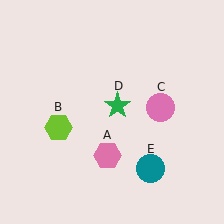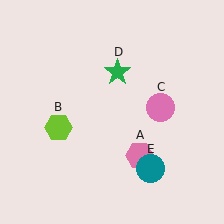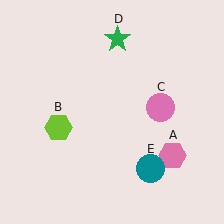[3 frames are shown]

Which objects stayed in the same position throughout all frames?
Lime hexagon (object B) and pink circle (object C) and teal circle (object E) remained stationary.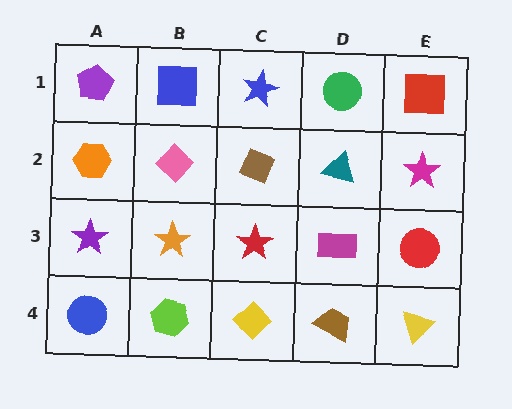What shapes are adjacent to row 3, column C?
A brown diamond (row 2, column C), a yellow diamond (row 4, column C), an orange star (row 3, column B), a magenta rectangle (row 3, column D).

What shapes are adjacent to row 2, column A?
A purple pentagon (row 1, column A), a purple star (row 3, column A), a pink diamond (row 2, column B).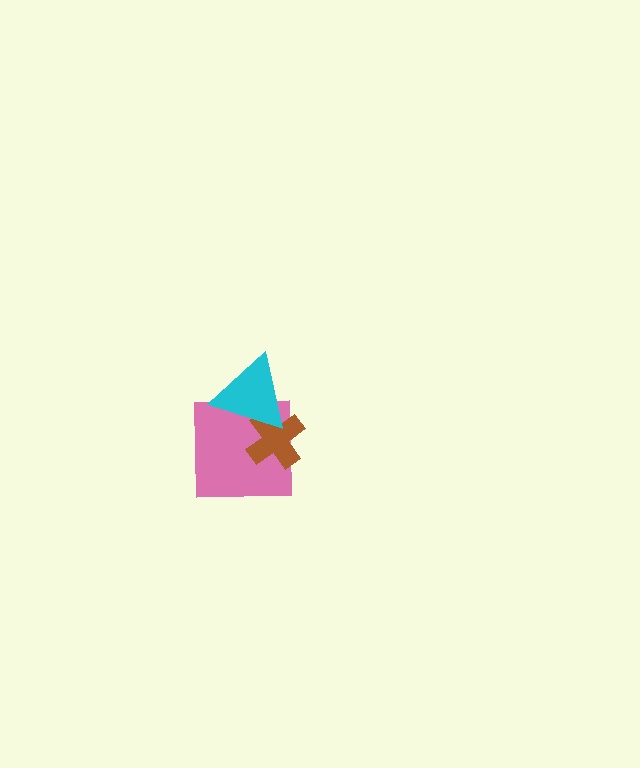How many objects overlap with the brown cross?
2 objects overlap with the brown cross.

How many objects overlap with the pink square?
2 objects overlap with the pink square.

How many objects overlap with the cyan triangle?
2 objects overlap with the cyan triangle.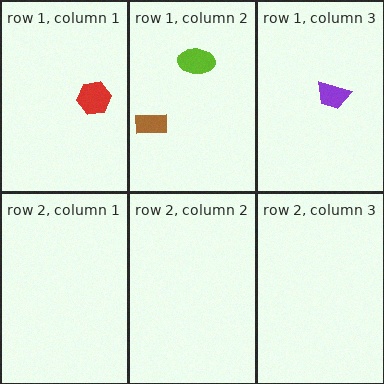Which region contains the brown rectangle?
The row 1, column 2 region.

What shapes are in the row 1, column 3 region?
The purple trapezoid.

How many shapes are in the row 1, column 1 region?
1.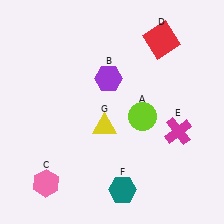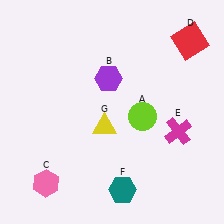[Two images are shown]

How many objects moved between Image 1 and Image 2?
1 object moved between the two images.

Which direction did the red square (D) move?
The red square (D) moved right.